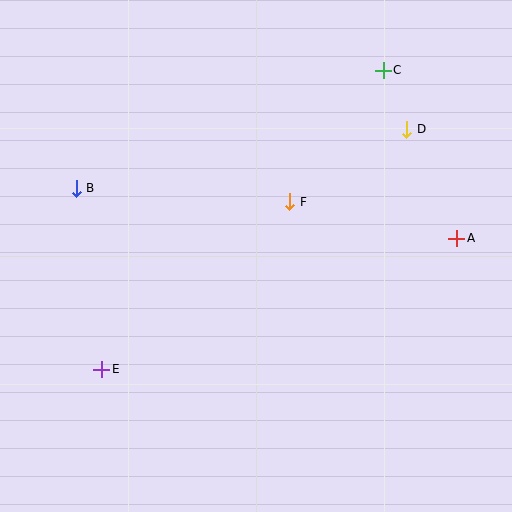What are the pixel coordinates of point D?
Point D is at (407, 129).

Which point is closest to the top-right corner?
Point C is closest to the top-right corner.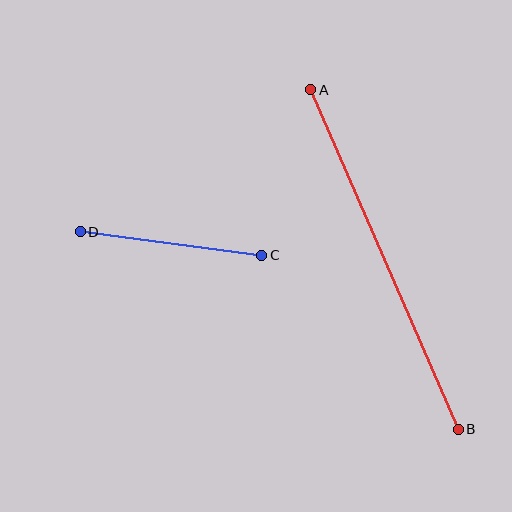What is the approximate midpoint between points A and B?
The midpoint is at approximately (385, 260) pixels.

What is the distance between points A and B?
The distance is approximately 370 pixels.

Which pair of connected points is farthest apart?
Points A and B are farthest apart.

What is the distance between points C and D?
The distance is approximately 183 pixels.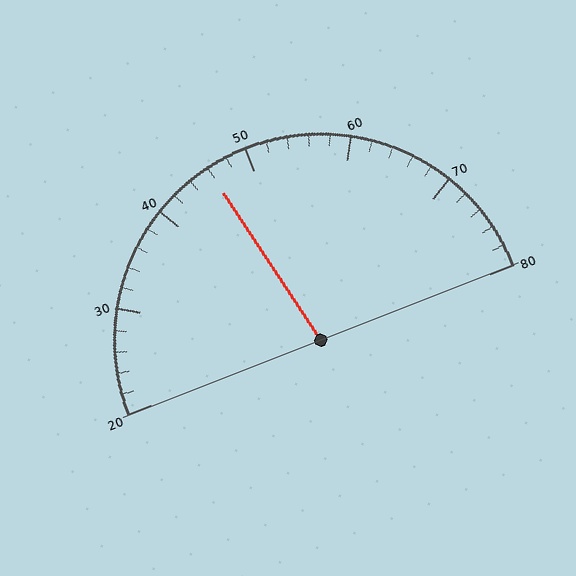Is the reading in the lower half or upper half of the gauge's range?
The reading is in the lower half of the range (20 to 80).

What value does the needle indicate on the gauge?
The needle indicates approximately 46.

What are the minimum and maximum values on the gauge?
The gauge ranges from 20 to 80.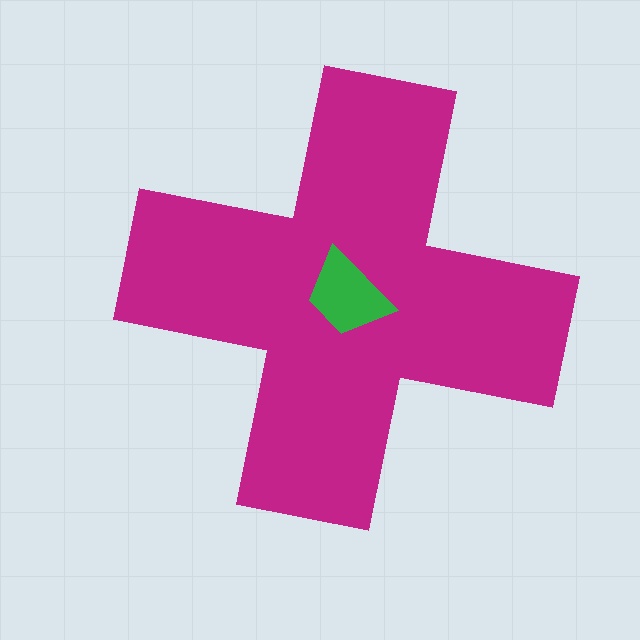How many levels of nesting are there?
2.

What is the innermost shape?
The green trapezoid.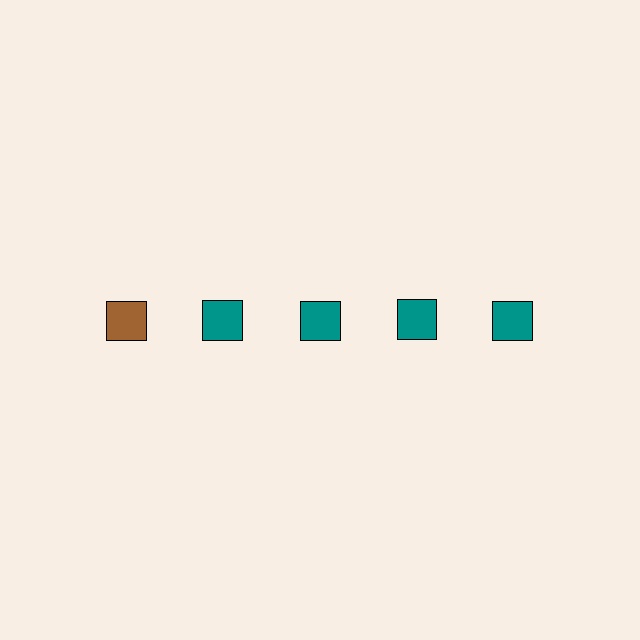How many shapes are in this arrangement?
There are 5 shapes arranged in a grid pattern.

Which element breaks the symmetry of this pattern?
The brown square in the top row, leftmost column breaks the symmetry. All other shapes are teal squares.